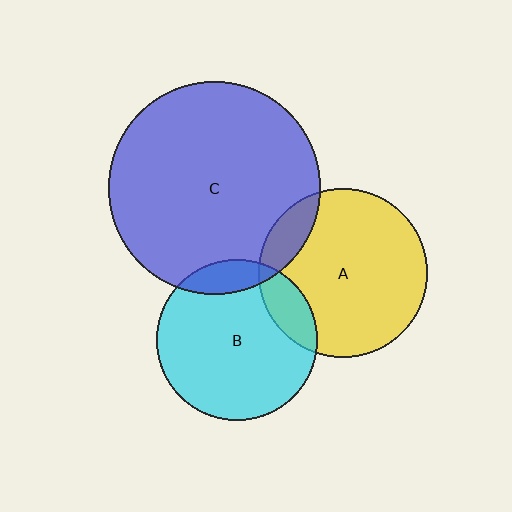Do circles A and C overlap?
Yes.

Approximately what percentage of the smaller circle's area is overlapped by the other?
Approximately 10%.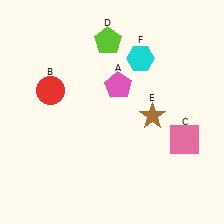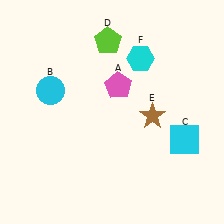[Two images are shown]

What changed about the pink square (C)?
In Image 1, C is pink. In Image 2, it changed to cyan.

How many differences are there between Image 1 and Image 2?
There are 2 differences between the two images.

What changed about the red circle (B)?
In Image 1, B is red. In Image 2, it changed to cyan.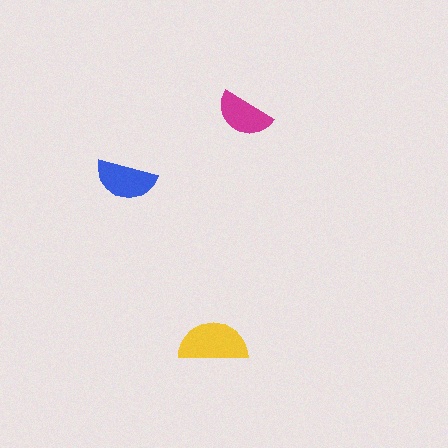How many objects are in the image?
There are 3 objects in the image.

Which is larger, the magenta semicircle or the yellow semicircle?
The yellow one.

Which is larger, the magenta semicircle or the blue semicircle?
The blue one.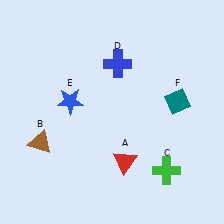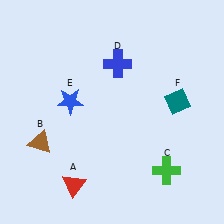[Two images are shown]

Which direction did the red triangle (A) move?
The red triangle (A) moved left.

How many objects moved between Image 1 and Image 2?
1 object moved between the two images.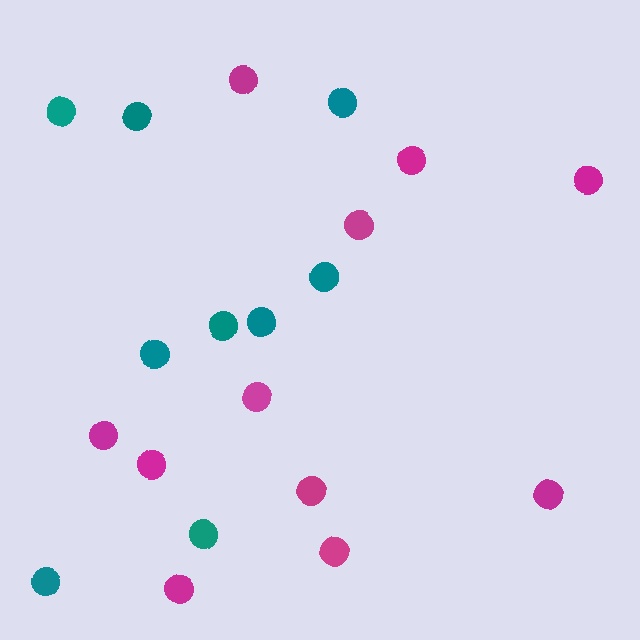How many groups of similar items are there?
There are 2 groups: one group of magenta circles (11) and one group of teal circles (9).